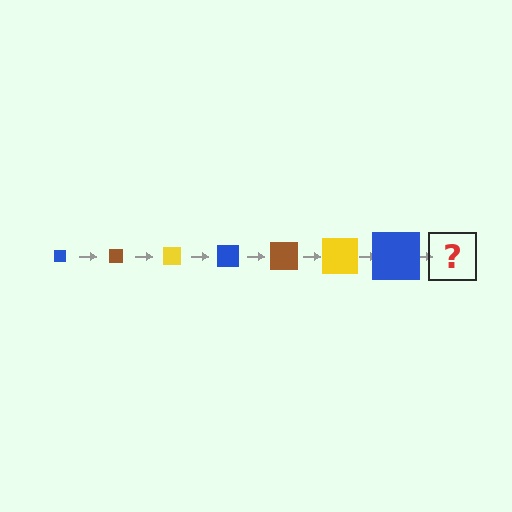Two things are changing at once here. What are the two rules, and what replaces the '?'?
The two rules are that the square grows larger each step and the color cycles through blue, brown, and yellow. The '?' should be a brown square, larger than the previous one.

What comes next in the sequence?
The next element should be a brown square, larger than the previous one.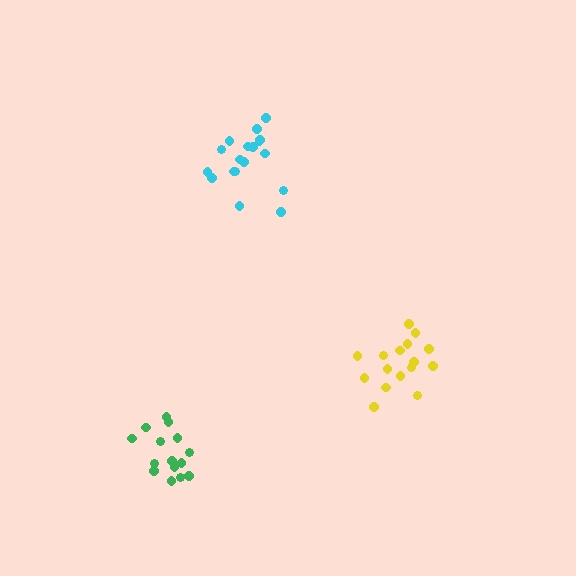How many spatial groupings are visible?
There are 3 spatial groupings.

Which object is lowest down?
The green cluster is bottommost.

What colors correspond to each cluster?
The clusters are colored: yellow, cyan, green.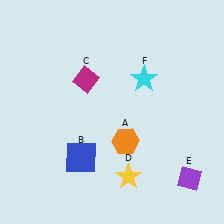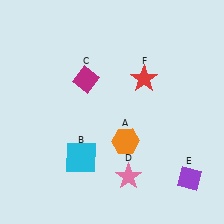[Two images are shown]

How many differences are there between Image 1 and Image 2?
There are 3 differences between the two images.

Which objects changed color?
B changed from blue to cyan. D changed from yellow to pink. F changed from cyan to red.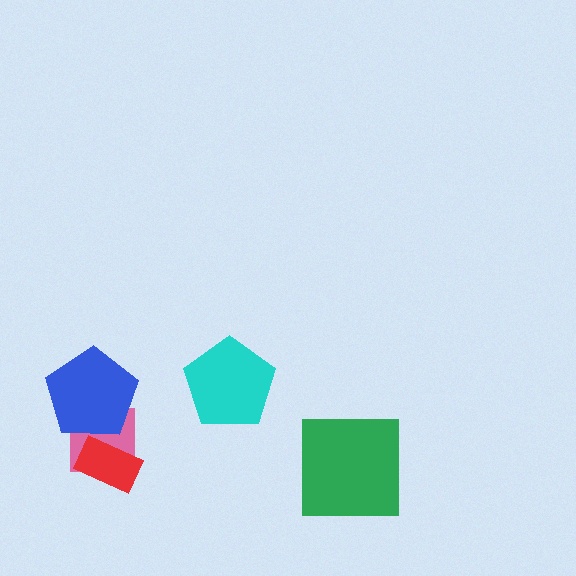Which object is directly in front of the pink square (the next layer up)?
The blue pentagon is directly in front of the pink square.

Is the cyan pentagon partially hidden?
No, no other shape covers it.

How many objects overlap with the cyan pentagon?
0 objects overlap with the cyan pentagon.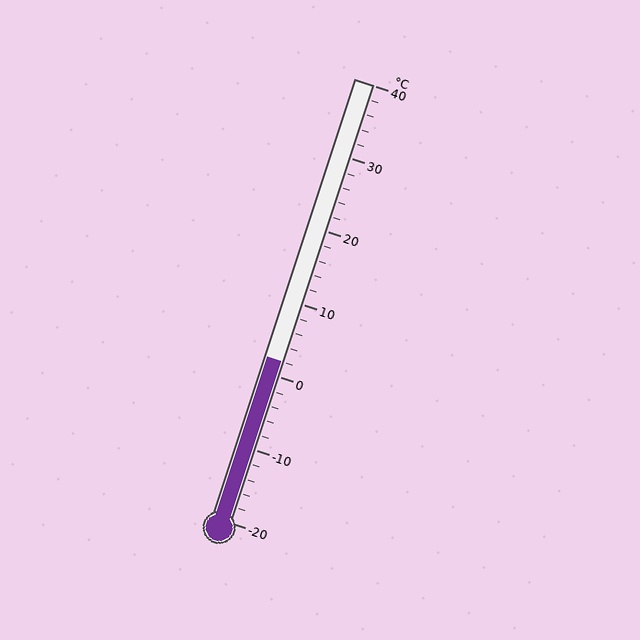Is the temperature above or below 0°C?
The temperature is above 0°C.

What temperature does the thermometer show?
The thermometer shows approximately 2°C.